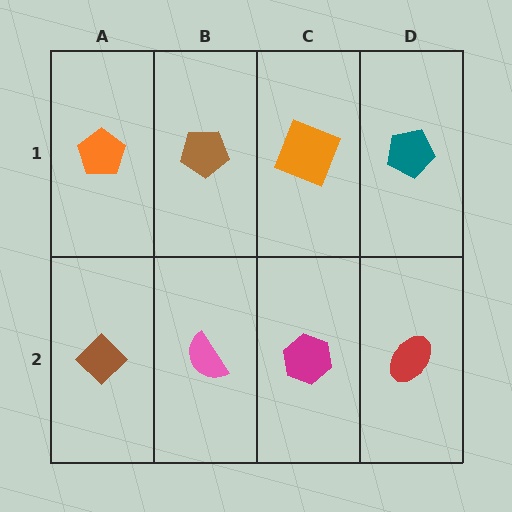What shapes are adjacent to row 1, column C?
A magenta hexagon (row 2, column C), a brown pentagon (row 1, column B), a teal pentagon (row 1, column D).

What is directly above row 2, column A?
An orange pentagon.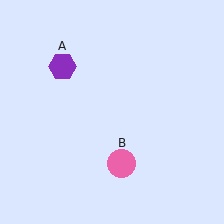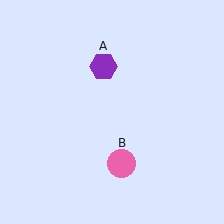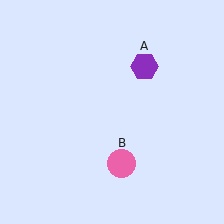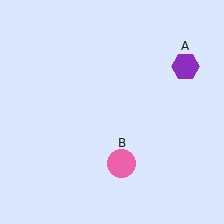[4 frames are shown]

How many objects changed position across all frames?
1 object changed position: purple hexagon (object A).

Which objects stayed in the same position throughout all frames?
Pink circle (object B) remained stationary.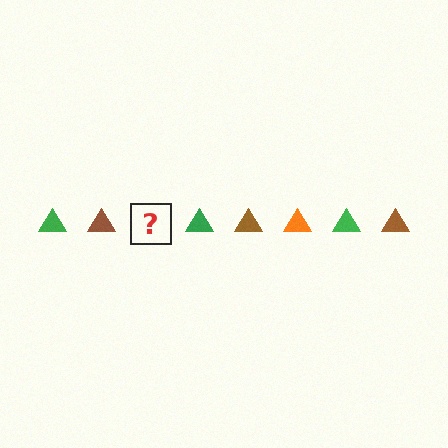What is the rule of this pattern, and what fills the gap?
The rule is that the pattern cycles through green, brown, orange triangles. The gap should be filled with an orange triangle.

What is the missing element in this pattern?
The missing element is an orange triangle.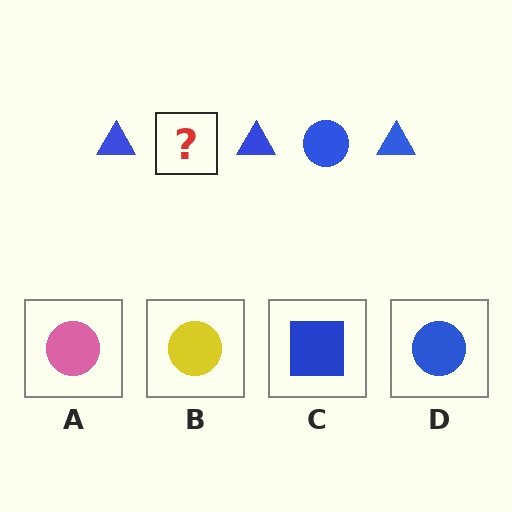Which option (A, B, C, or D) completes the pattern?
D.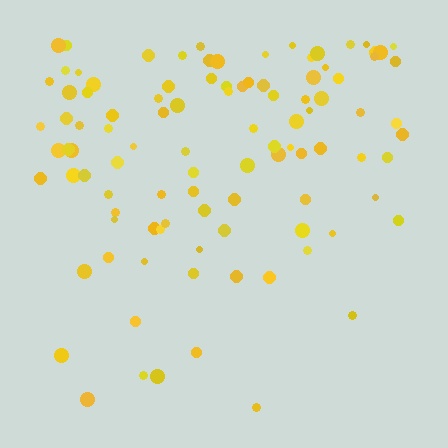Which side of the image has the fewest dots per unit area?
The bottom.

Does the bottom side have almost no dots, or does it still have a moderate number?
Still a moderate number, just noticeably fewer than the top.